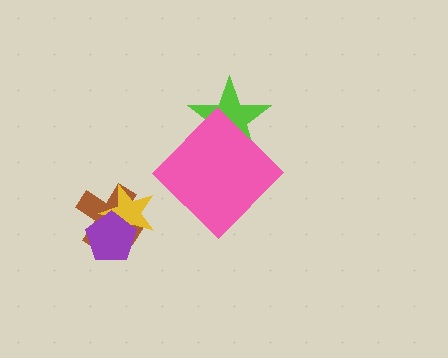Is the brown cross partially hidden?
Yes, it is partially covered by another shape.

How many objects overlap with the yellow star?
2 objects overlap with the yellow star.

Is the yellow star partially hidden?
Yes, it is partially covered by another shape.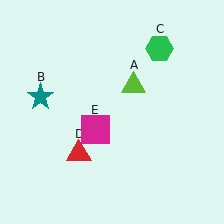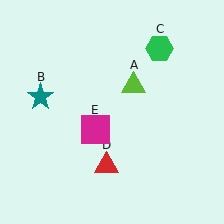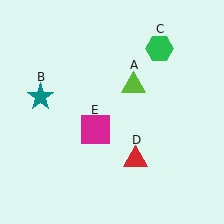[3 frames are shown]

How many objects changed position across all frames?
1 object changed position: red triangle (object D).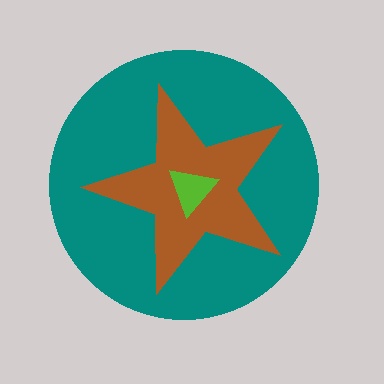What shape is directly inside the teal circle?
The brown star.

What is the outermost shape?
The teal circle.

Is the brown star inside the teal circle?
Yes.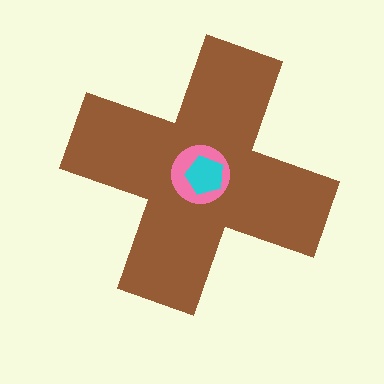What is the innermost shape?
The cyan pentagon.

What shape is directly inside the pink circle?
The cyan pentagon.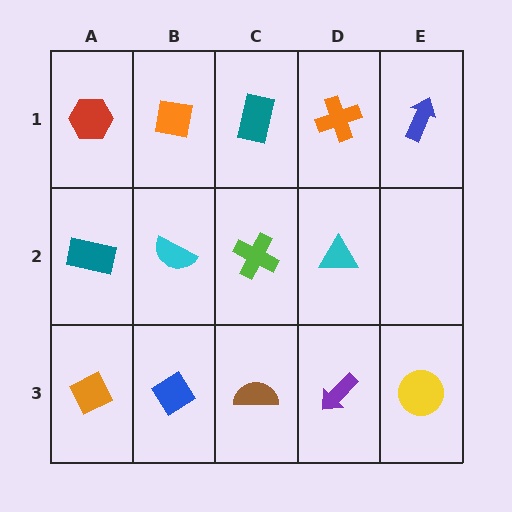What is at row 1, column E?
A blue arrow.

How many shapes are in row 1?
5 shapes.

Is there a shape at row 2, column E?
No, that cell is empty.